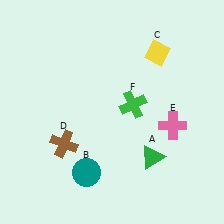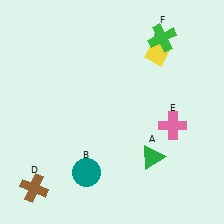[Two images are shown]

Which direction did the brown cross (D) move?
The brown cross (D) moved down.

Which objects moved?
The objects that moved are: the brown cross (D), the green cross (F).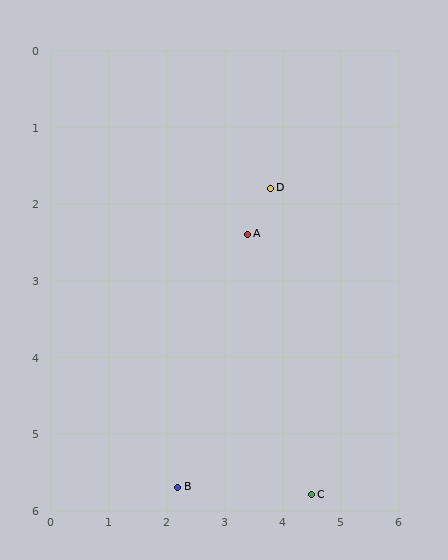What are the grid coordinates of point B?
Point B is at approximately (2.2, 5.7).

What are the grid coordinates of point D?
Point D is at approximately (3.8, 1.8).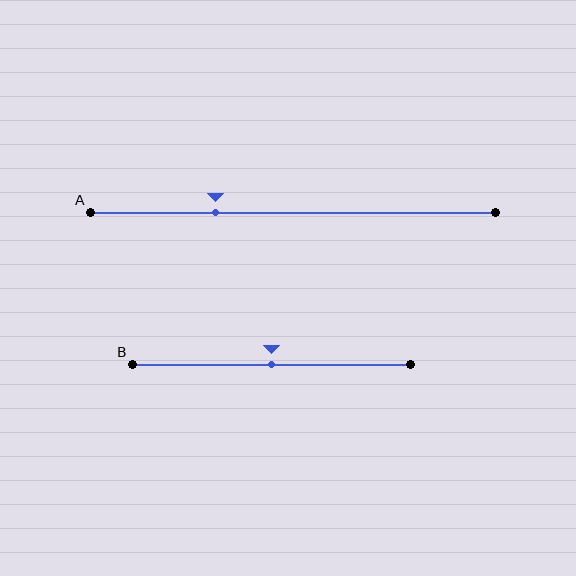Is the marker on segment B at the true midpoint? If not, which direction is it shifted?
Yes, the marker on segment B is at the true midpoint.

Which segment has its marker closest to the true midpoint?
Segment B has its marker closest to the true midpoint.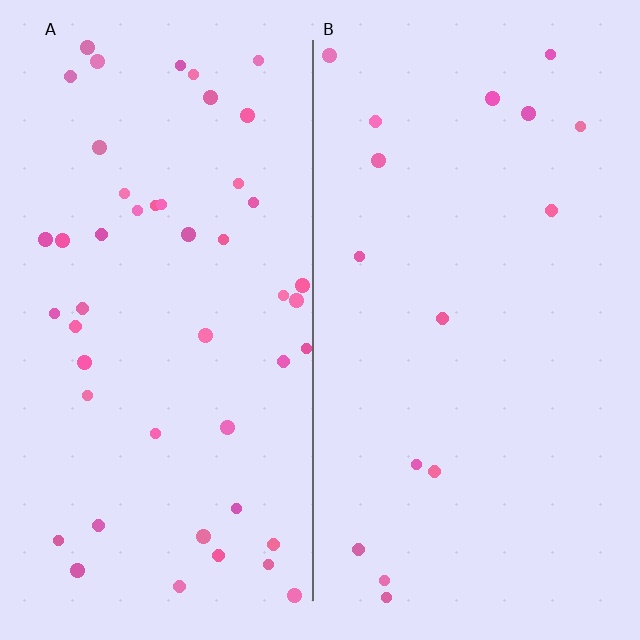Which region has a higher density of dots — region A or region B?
A (the left).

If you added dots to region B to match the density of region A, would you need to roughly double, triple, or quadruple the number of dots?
Approximately triple.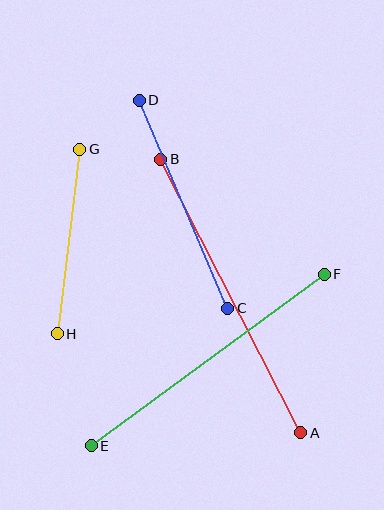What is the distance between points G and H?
The distance is approximately 186 pixels.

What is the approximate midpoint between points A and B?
The midpoint is at approximately (231, 296) pixels.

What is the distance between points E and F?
The distance is approximately 290 pixels.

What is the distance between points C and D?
The distance is approximately 226 pixels.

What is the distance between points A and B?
The distance is approximately 307 pixels.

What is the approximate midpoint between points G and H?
The midpoint is at approximately (69, 242) pixels.